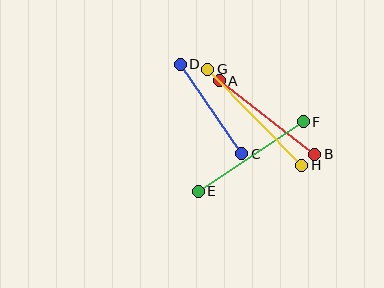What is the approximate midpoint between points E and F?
The midpoint is at approximately (251, 157) pixels.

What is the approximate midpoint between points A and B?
The midpoint is at approximately (267, 117) pixels.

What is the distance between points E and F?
The distance is approximately 126 pixels.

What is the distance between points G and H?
The distance is approximately 134 pixels.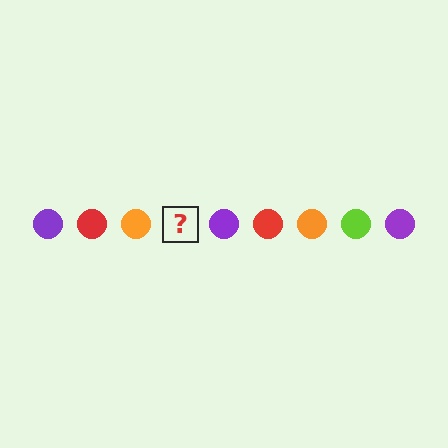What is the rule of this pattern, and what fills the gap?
The rule is that the pattern cycles through purple, red, orange, lime circles. The gap should be filled with a lime circle.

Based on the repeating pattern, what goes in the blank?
The blank should be a lime circle.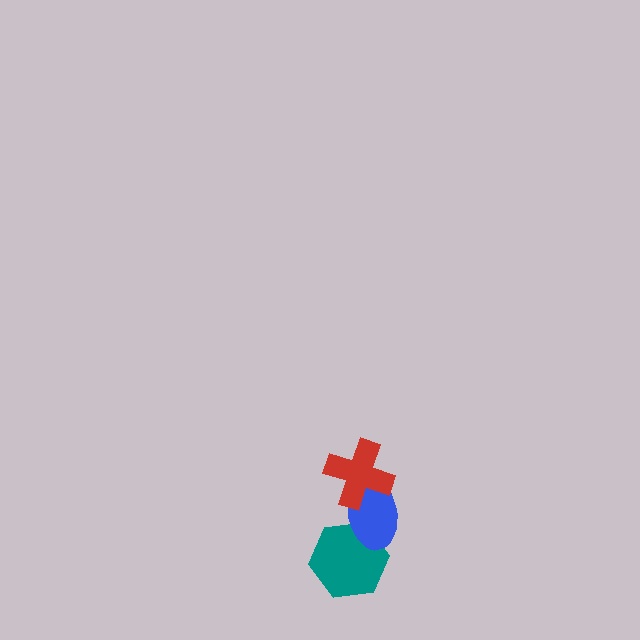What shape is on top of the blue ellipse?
The red cross is on top of the blue ellipse.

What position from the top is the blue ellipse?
The blue ellipse is 2nd from the top.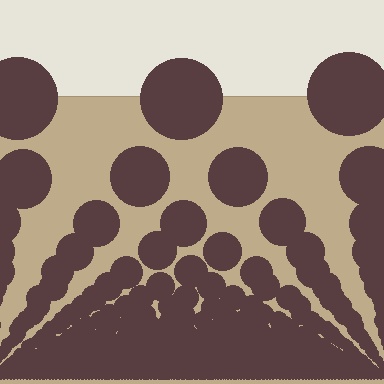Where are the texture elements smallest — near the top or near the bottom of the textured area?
Near the bottom.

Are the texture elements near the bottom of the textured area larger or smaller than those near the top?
Smaller. The gradient is inverted — elements near the bottom are smaller and denser.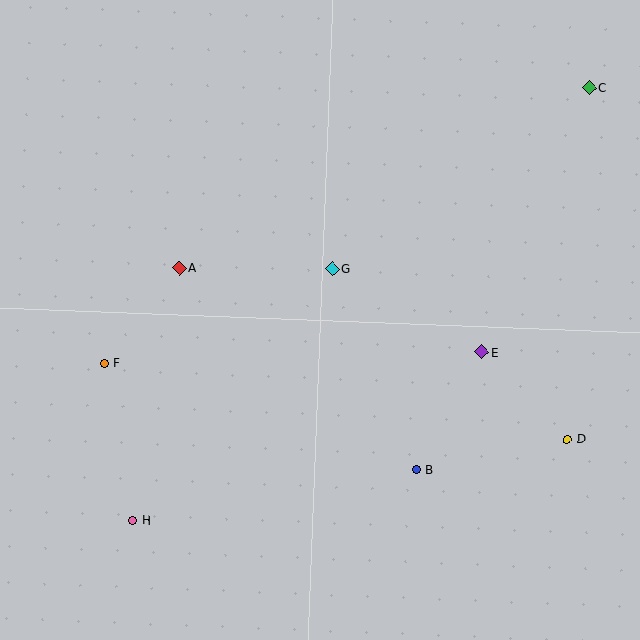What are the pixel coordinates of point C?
Point C is at (590, 88).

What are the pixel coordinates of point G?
Point G is at (332, 269).